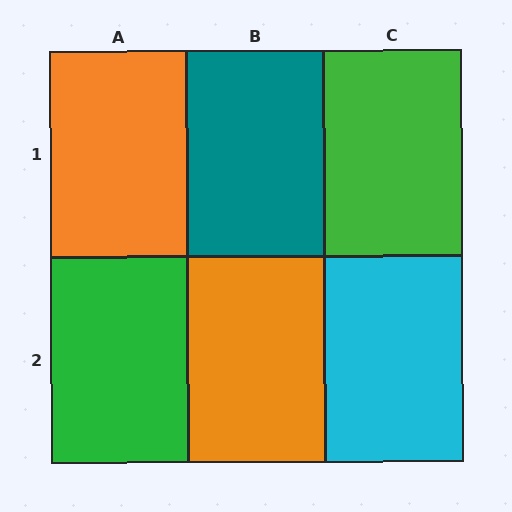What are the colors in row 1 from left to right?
Orange, teal, green.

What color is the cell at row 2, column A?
Green.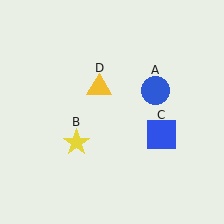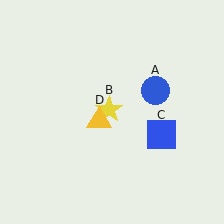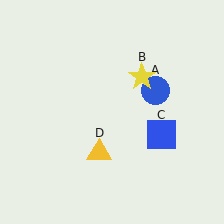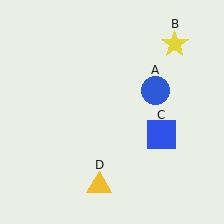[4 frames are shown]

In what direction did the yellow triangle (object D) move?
The yellow triangle (object D) moved down.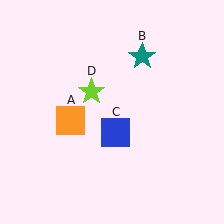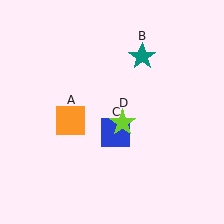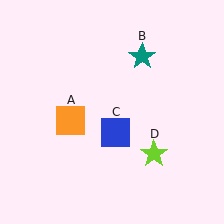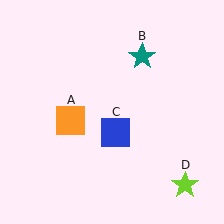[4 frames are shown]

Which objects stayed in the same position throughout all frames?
Orange square (object A) and teal star (object B) and blue square (object C) remained stationary.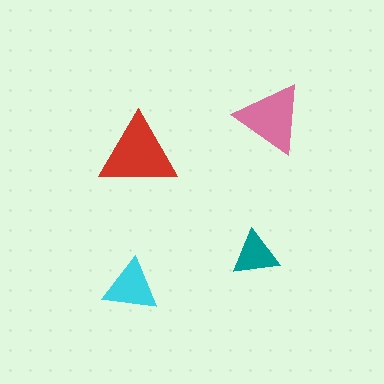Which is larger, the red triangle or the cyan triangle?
The red one.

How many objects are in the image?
There are 4 objects in the image.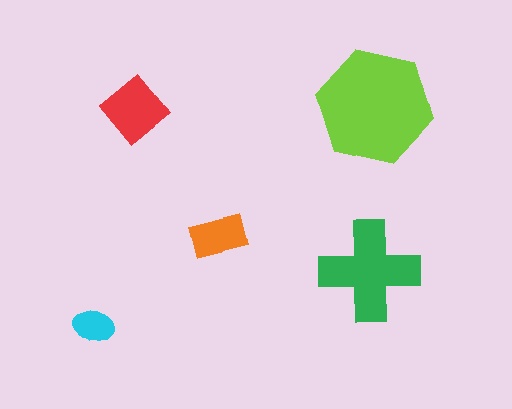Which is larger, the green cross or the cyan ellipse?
The green cross.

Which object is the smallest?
The cyan ellipse.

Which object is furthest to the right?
The lime hexagon is rightmost.